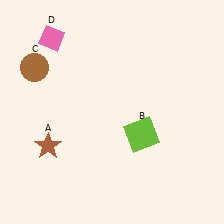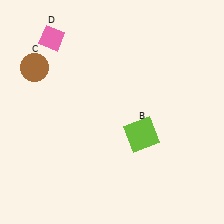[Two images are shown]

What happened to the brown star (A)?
The brown star (A) was removed in Image 2. It was in the bottom-left area of Image 1.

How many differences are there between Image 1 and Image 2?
There is 1 difference between the two images.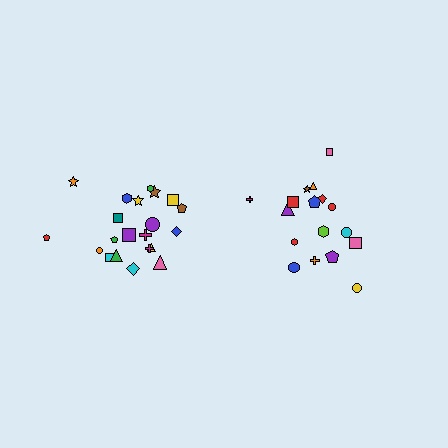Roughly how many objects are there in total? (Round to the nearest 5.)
Roughly 40 objects in total.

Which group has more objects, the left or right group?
The left group.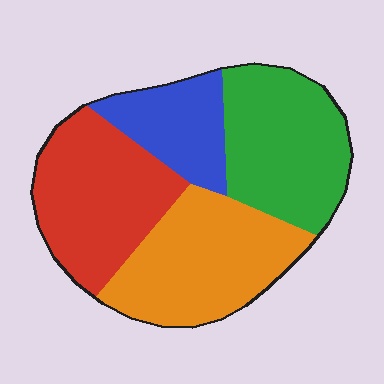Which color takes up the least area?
Blue, at roughly 15%.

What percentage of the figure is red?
Red covers roughly 30% of the figure.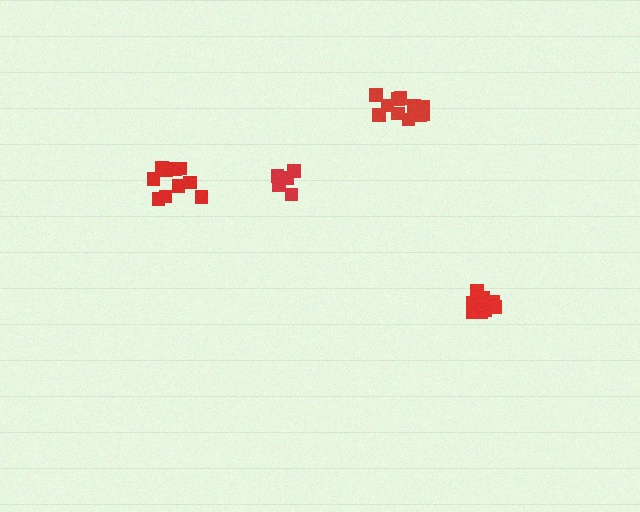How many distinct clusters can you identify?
There are 4 distinct clusters.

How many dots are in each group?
Group 1: 10 dots, Group 2: 9 dots, Group 3: 5 dots, Group 4: 11 dots (35 total).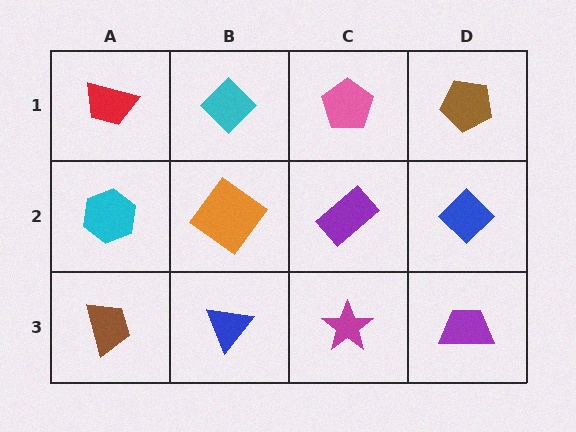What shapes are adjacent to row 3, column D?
A blue diamond (row 2, column D), a magenta star (row 3, column C).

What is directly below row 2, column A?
A brown trapezoid.